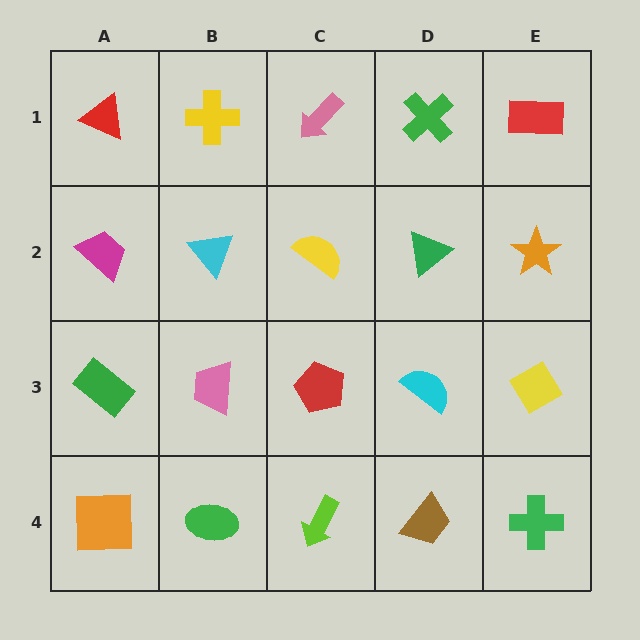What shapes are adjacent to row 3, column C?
A yellow semicircle (row 2, column C), a lime arrow (row 4, column C), a pink trapezoid (row 3, column B), a cyan semicircle (row 3, column D).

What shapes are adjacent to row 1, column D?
A green triangle (row 2, column D), a pink arrow (row 1, column C), a red rectangle (row 1, column E).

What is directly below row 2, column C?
A red pentagon.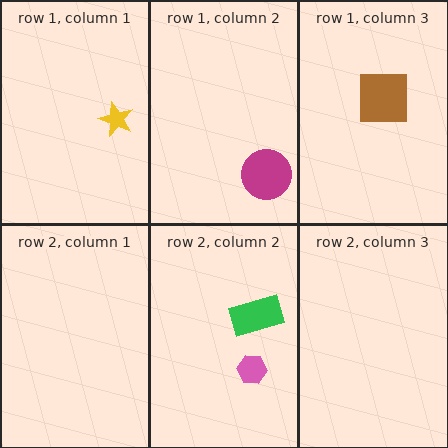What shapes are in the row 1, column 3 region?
The brown square.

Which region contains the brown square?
The row 1, column 3 region.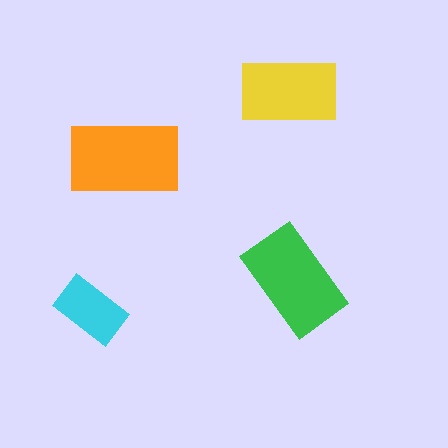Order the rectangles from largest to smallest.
the orange one, the green one, the yellow one, the cyan one.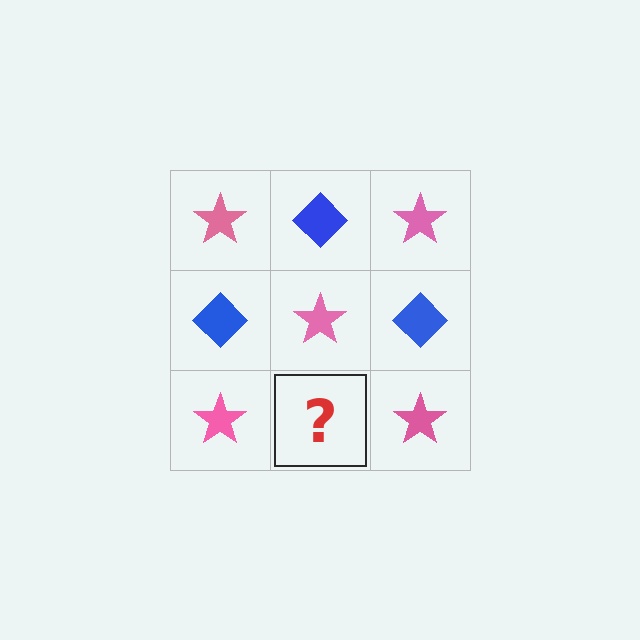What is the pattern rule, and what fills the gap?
The rule is that it alternates pink star and blue diamond in a checkerboard pattern. The gap should be filled with a blue diamond.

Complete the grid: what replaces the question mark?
The question mark should be replaced with a blue diamond.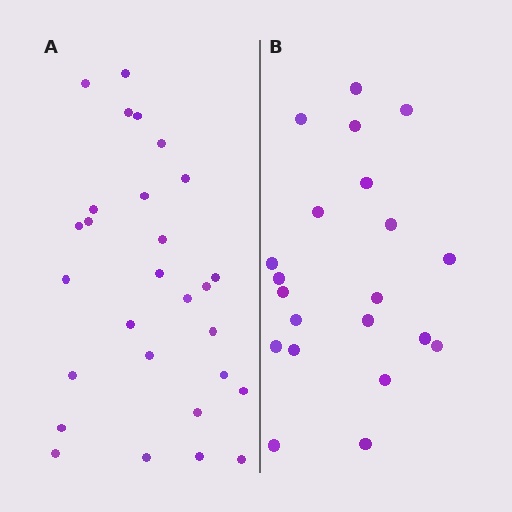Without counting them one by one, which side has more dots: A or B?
Region A (the left region) has more dots.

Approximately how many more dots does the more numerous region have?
Region A has roughly 8 or so more dots than region B.